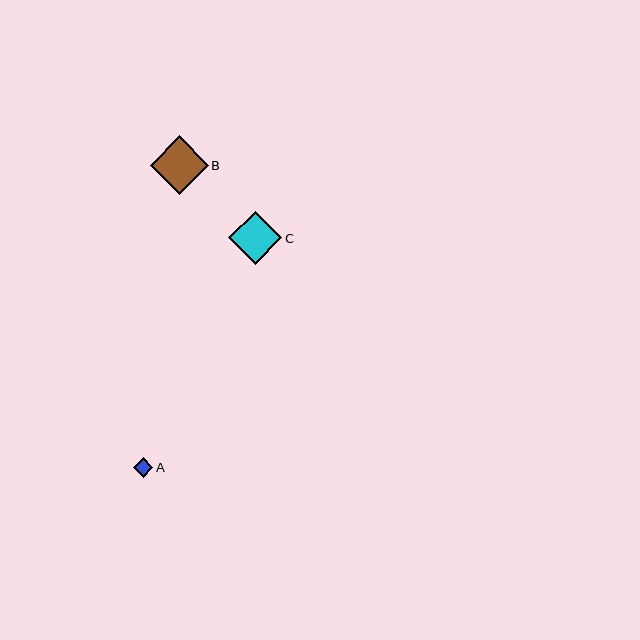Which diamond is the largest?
Diamond B is the largest with a size of approximately 58 pixels.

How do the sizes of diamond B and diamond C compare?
Diamond B and diamond C are approximately the same size.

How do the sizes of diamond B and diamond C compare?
Diamond B and diamond C are approximately the same size.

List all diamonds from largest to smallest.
From largest to smallest: B, C, A.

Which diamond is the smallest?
Diamond A is the smallest with a size of approximately 19 pixels.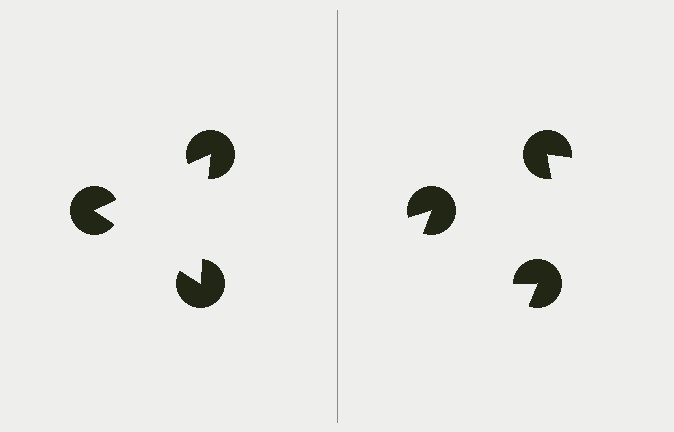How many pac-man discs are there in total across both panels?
6 — 3 on each side.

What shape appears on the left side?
An illusory triangle.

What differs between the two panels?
The pac-man discs are positioned identically on both sides; only the wedge orientations differ. On the left they align to a triangle; on the right they are misaligned.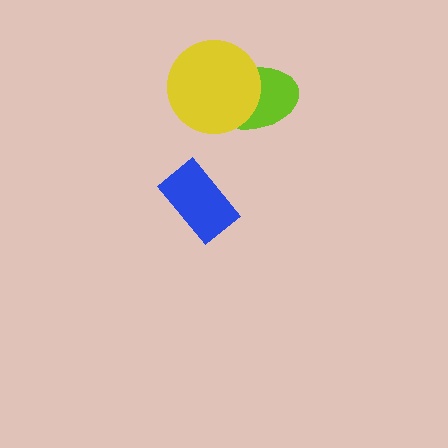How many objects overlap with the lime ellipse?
1 object overlaps with the lime ellipse.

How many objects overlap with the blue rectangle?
0 objects overlap with the blue rectangle.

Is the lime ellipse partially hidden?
Yes, it is partially covered by another shape.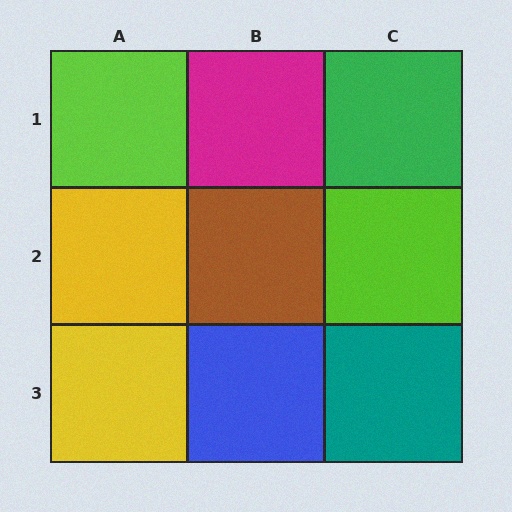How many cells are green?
1 cell is green.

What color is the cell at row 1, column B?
Magenta.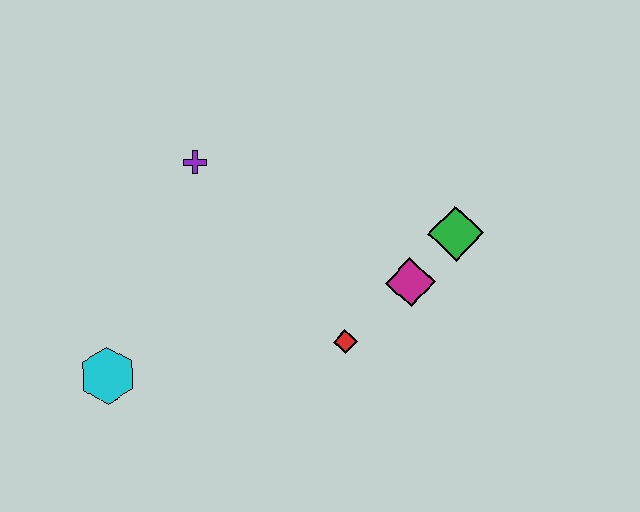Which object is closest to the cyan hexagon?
The purple cross is closest to the cyan hexagon.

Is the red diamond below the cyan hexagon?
No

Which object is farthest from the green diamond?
The cyan hexagon is farthest from the green diamond.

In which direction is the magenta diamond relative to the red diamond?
The magenta diamond is to the right of the red diamond.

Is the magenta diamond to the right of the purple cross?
Yes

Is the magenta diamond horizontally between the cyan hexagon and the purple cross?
No